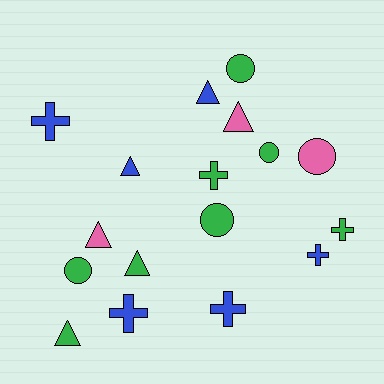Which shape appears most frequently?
Cross, with 6 objects.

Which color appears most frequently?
Green, with 8 objects.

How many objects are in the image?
There are 17 objects.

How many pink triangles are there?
There are 2 pink triangles.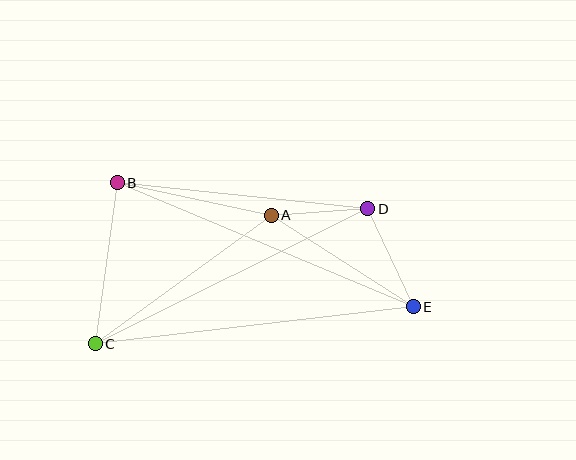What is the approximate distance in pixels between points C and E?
The distance between C and E is approximately 320 pixels.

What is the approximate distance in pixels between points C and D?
The distance between C and D is approximately 304 pixels.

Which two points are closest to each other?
Points A and D are closest to each other.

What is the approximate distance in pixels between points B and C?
The distance between B and C is approximately 163 pixels.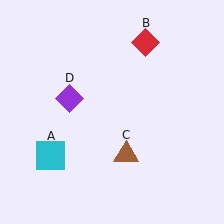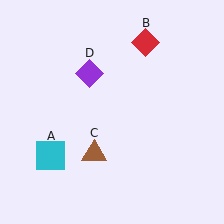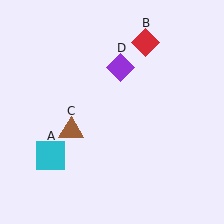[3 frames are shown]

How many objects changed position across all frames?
2 objects changed position: brown triangle (object C), purple diamond (object D).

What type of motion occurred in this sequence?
The brown triangle (object C), purple diamond (object D) rotated clockwise around the center of the scene.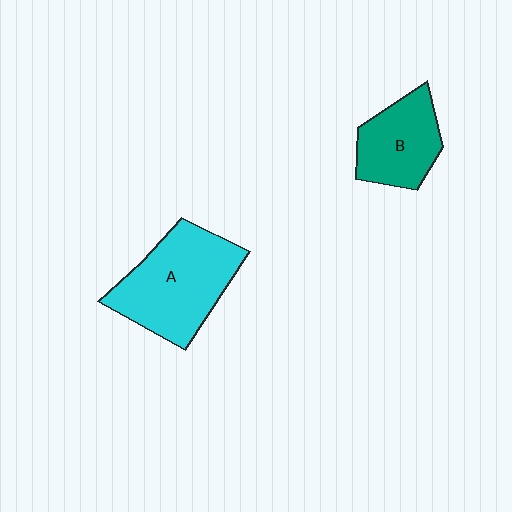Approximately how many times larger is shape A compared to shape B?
Approximately 1.6 times.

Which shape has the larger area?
Shape A (cyan).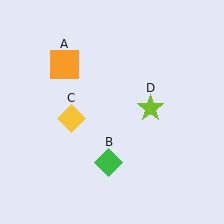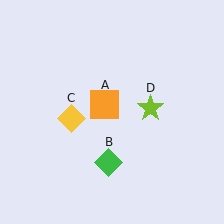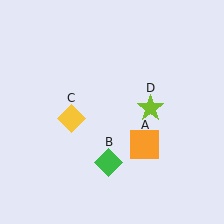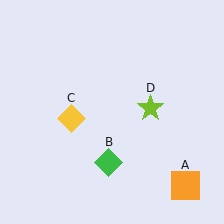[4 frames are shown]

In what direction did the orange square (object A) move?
The orange square (object A) moved down and to the right.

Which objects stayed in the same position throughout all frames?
Green diamond (object B) and yellow diamond (object C) and lime star (object D) remained stationary.